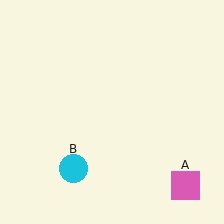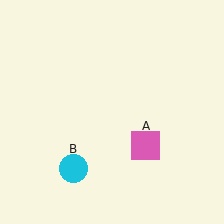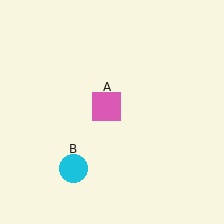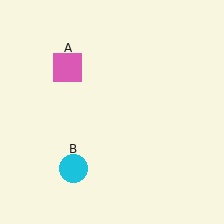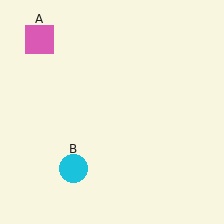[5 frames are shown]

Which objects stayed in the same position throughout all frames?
Cyan circle (object B) remained stationary.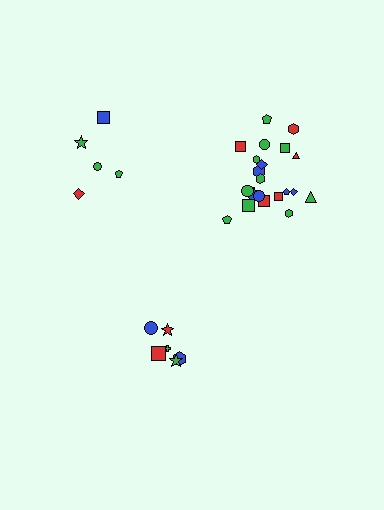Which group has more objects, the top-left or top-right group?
The top-right group.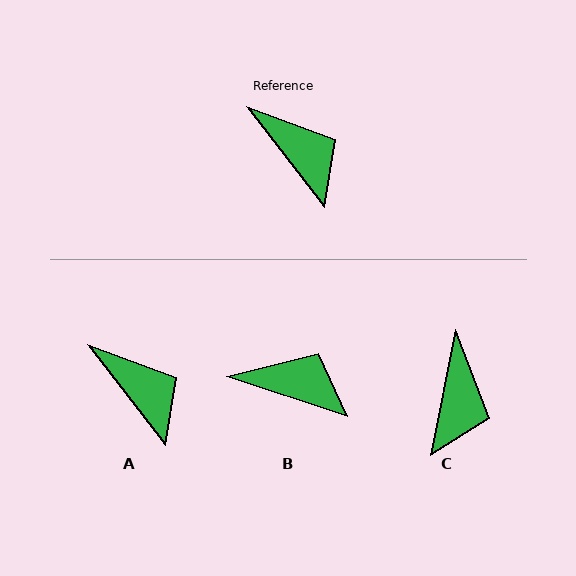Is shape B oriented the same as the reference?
No, it is off by about 34 degrees.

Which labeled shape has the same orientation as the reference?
A.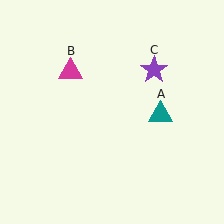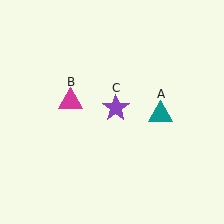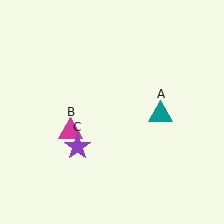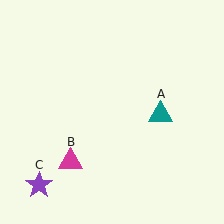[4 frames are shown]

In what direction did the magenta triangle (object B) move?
The magenta triangle (object B) moved down.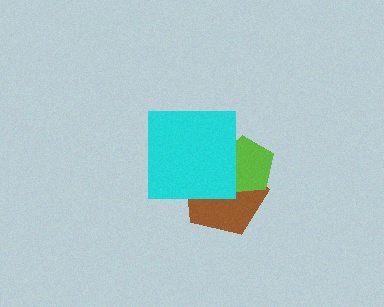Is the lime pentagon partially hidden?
Yes, it is partially covered by another shape.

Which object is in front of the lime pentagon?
The cyan square is in front of the lime pentagon.